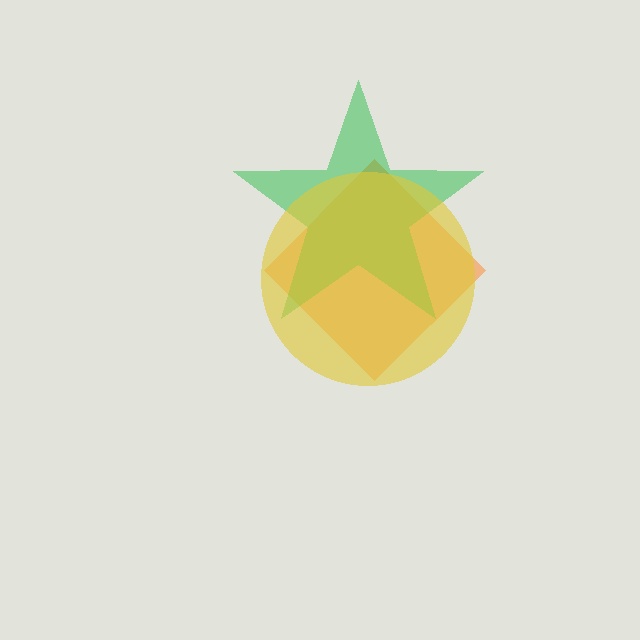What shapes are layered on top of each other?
The layered shapes are: an orange diamond, a green star, a yellow circle.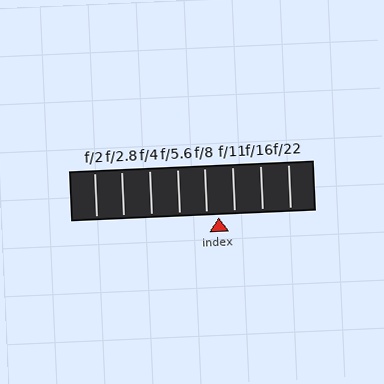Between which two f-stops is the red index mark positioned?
The index mark is between f/8 and f/11.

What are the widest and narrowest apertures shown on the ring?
The widest aperture shown is f/2 and the narrowest is f/22.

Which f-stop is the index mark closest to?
The index mark is closest to f/8.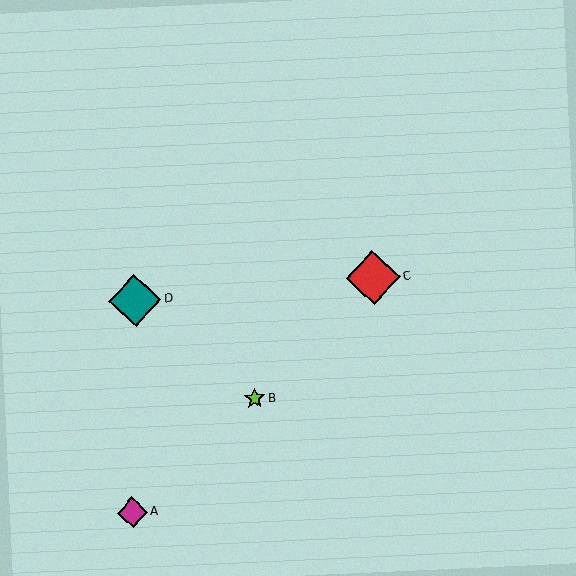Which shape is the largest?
The red diamond (labeled C) is the largest.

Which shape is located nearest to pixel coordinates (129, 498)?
The magenta diamond (labeled A) at (132, 512) is nearest to that location.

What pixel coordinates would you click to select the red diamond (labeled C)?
Click at (373, 277) to select the red diamond C.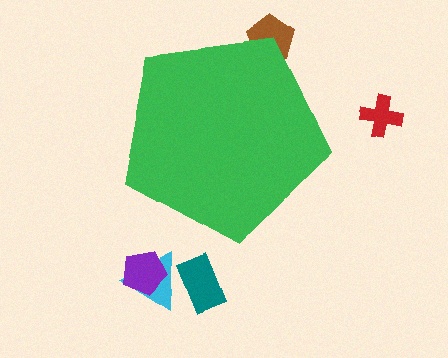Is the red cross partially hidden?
No, the red cross is fully visible.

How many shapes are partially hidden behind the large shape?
1 shape is partially hidden.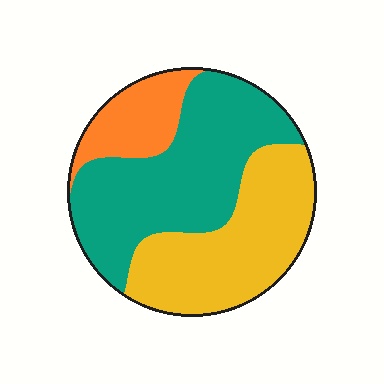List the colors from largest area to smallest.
From largest to smallest: teal, yellow, orange.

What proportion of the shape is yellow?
Yellow takes up between a quarter and a half of the shape.